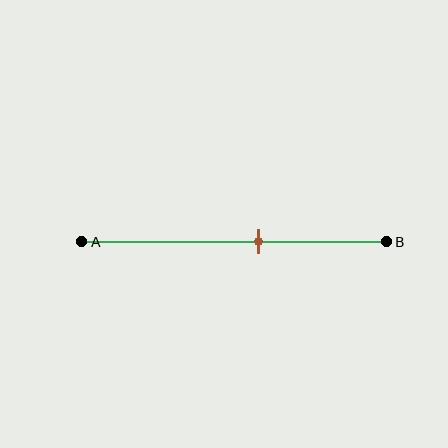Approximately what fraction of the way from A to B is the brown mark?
The brown mark is approximately 60% of the way from A to B.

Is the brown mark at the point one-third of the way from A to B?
No, the mark is at about 60% from A, not at the 33% one-third point.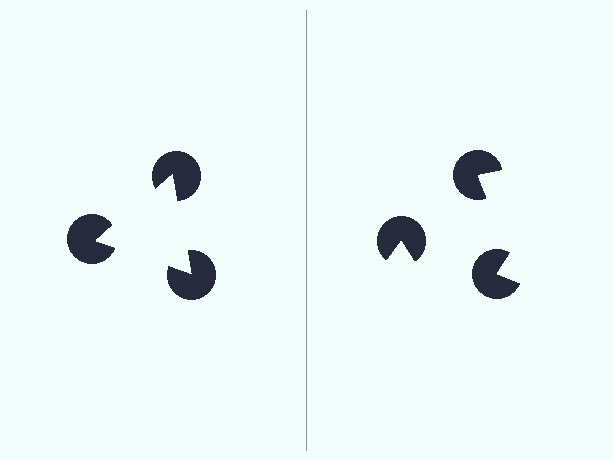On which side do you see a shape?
An illusory triangle appears on the left side. On the right side the wedge cuts are rotated, so no coherent shape forms.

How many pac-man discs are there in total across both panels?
6 — 3 on each side.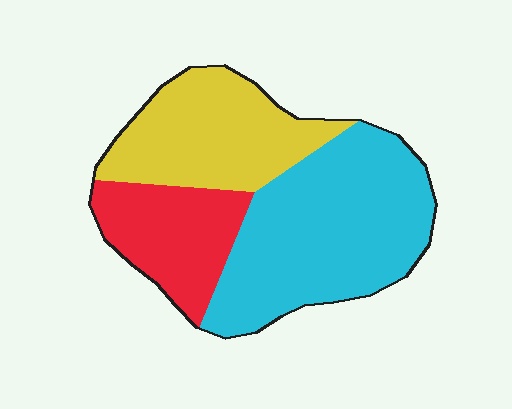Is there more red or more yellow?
Yellow.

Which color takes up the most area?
Cyan, at roughly 50%.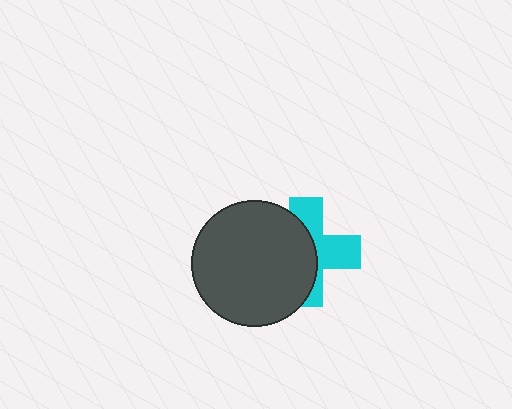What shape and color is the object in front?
The object in front is a dark gray circle.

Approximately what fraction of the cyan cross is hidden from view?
Roughly 53% of the cyan cross is hidden behind the dark gray circle.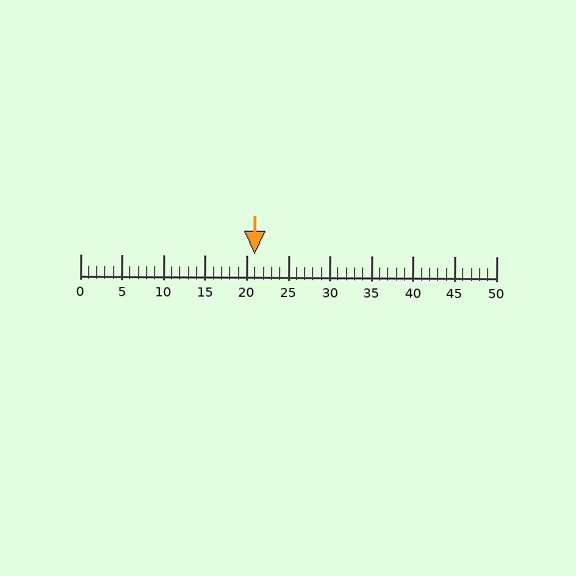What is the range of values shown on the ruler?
The ruler shows values from 0 to 50.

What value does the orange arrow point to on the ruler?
The orange arrow points to approximately 21.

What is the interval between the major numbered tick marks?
The major tick marks are spaced 5 units apart.